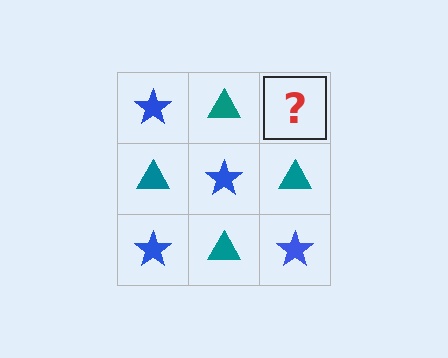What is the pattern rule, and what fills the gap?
The rule is that it alternates blue star and teal triangle in a checkerboard pattern. The gap should be filled with a blue star.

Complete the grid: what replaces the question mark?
The question mark should be replaced with a blue star.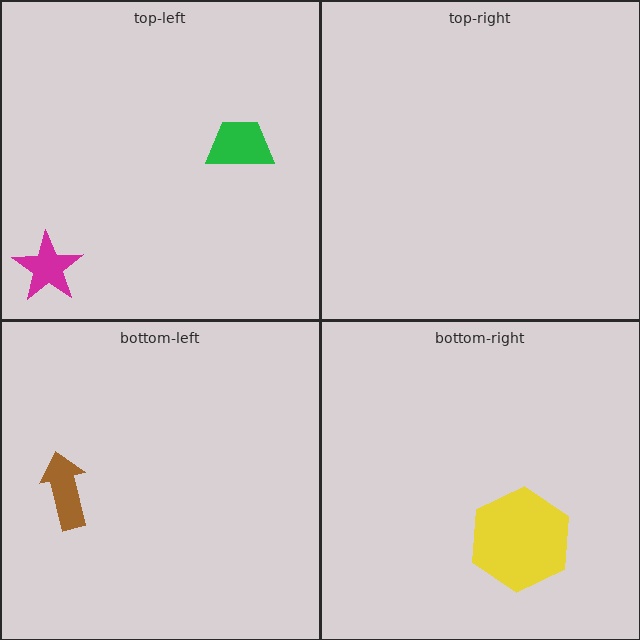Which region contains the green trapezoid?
The top-left region.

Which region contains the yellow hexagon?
The bottom-right region.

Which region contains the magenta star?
The top-left region.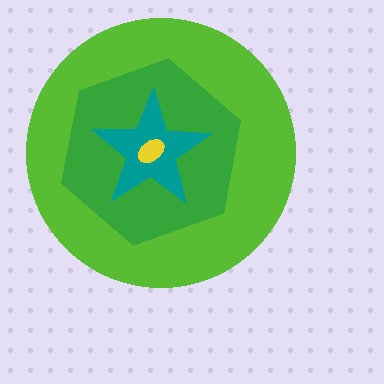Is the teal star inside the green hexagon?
Yes.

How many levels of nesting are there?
4.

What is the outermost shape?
The lime circle.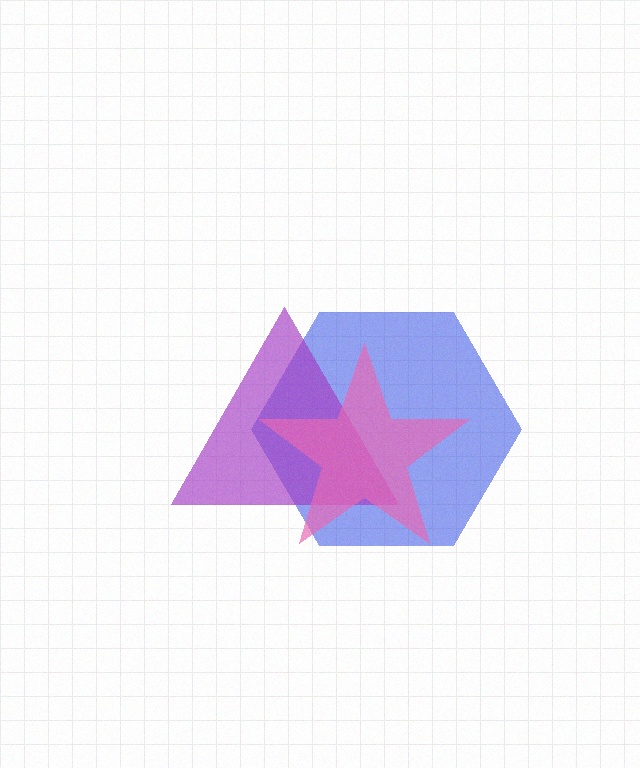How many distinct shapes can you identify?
There are 3 distinct shapes: a blue hexagon, a purple triangle, a pink star.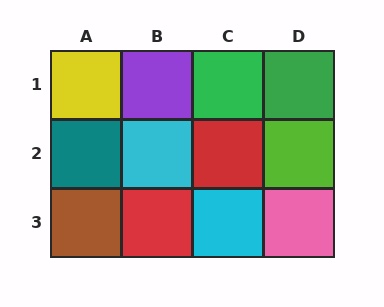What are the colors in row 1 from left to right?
Yellow, purple, green, green.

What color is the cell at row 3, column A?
Brown.